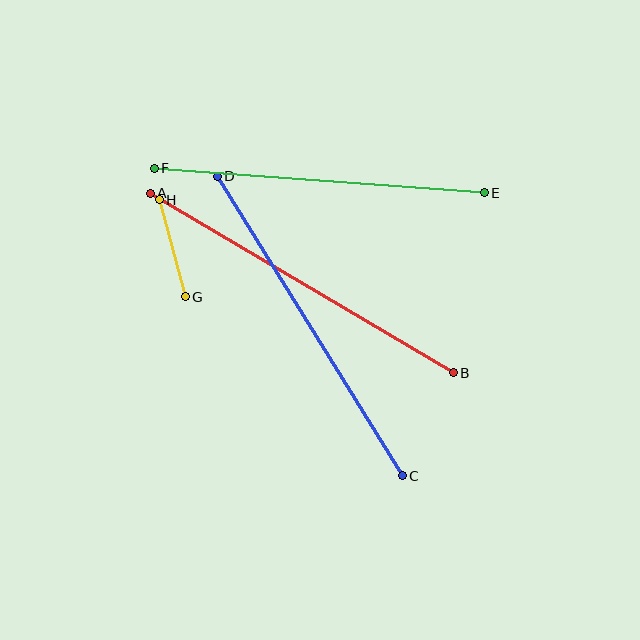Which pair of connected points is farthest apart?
Points A and B are farthest apart.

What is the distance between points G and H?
The distance is approximately 101 pixels.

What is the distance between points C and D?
The distance is approximately 352 pixels.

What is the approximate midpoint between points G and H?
The midpoint is at approximately (172, 248) pixels.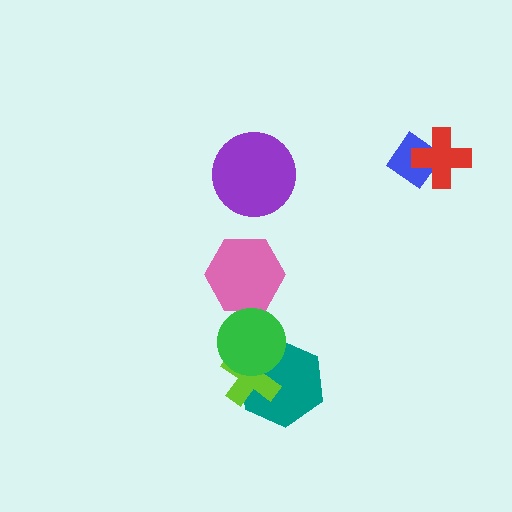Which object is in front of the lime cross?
The green circle is in front of the lime cross.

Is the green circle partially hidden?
No, no other shape covers it.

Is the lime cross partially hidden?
Yes, it is partially covered by another shape.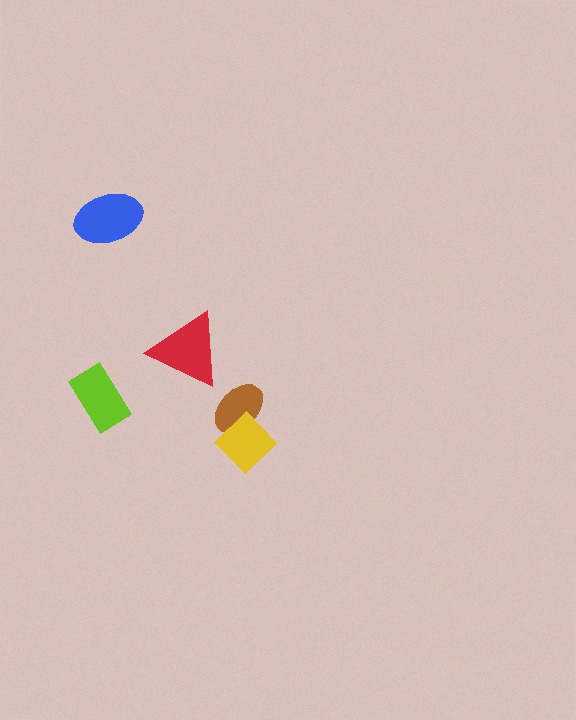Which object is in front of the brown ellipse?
The yellow diamond is in front of the brown ellipse.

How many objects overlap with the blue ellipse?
0 objects overlap with the blue ellipse.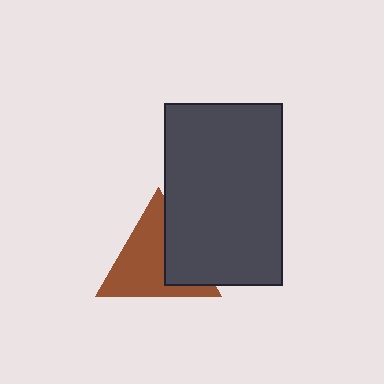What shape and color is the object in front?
The object in front is a dark gray rectangle.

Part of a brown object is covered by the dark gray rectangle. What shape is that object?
It is a triangle.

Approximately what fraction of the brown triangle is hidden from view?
Roughly 33% of the brown triangle is hidden behind the dark gray rectangle.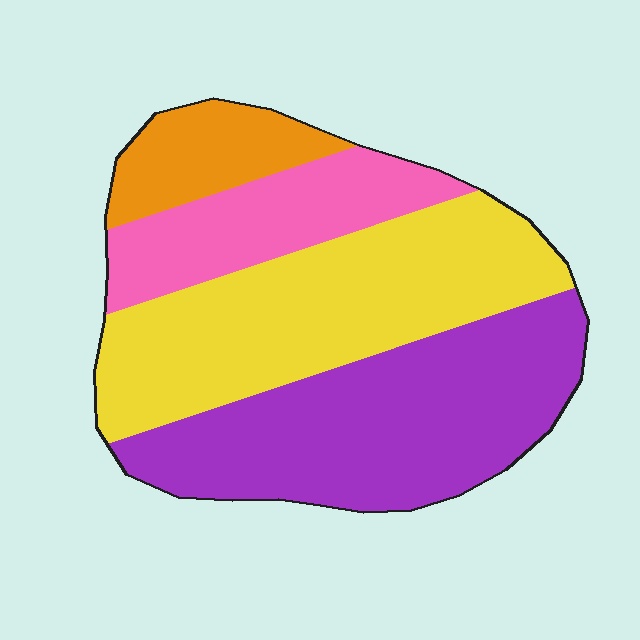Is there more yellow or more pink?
Yellow.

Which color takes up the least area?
Orange, at roughly 10%.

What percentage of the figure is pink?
Pink covers about 15% of the figure.